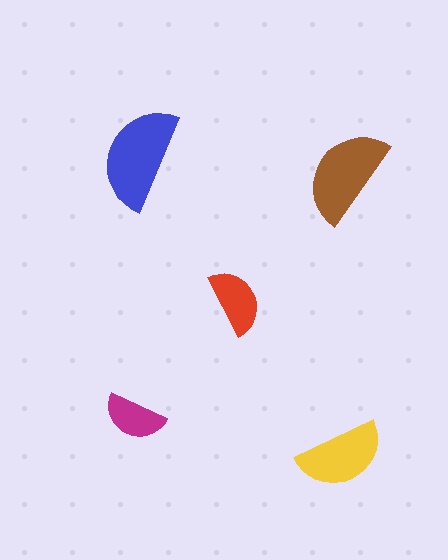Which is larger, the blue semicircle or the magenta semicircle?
The blue one.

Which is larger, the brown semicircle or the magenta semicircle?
The brown one.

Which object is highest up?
The blue semicircle is topmost.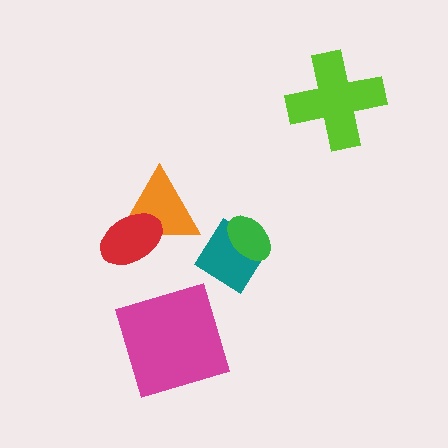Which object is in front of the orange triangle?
The red ellipse is in front of the orange triangle.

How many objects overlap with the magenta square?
0 objects overlap with the magenta square.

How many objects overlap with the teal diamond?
1 object overlaps with the teal diamond.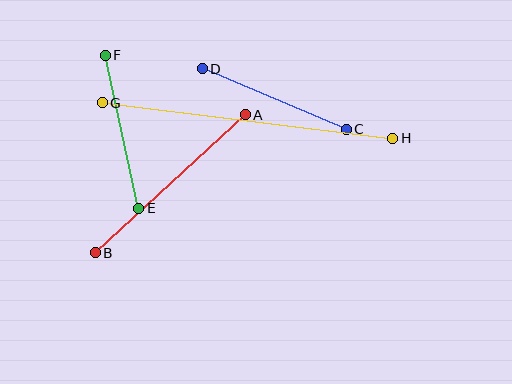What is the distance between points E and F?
The distance is approximately 157 pixels.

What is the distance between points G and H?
The distance is approximately 293 pixels.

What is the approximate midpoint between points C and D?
The midpoint is at approximately (274, 99) pixels.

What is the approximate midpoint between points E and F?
The midpoint is at approximately (122, 132) pixels.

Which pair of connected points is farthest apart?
Points G and H are farthest apart.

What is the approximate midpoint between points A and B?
The midpoint is at approximately (170, 184) pixels.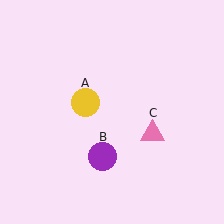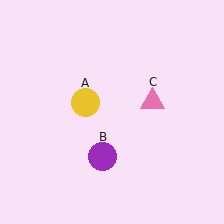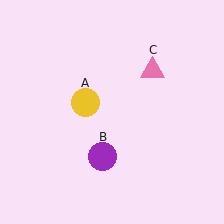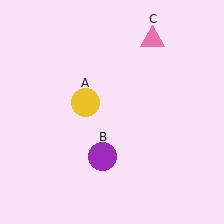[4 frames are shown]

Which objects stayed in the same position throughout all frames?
Yellow circle (object A) and purple circle (object B) remained stationary.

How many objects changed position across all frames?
1 object changed position: pink triangle (object C).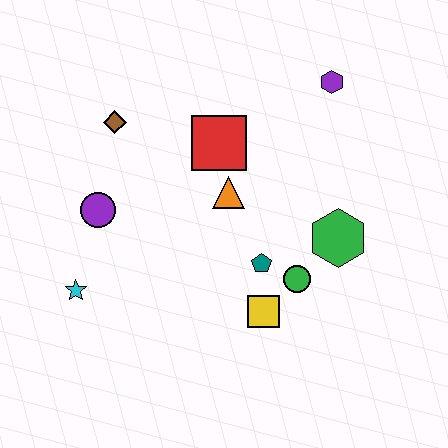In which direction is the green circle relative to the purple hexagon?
The green circle is below the purple hexagon.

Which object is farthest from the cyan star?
The purple hexagon is farthest from the cyan star.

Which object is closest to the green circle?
The teal pentagon is closest to the green circle.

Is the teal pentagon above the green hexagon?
No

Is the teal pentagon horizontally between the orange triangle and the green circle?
Yes